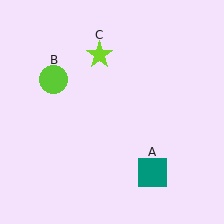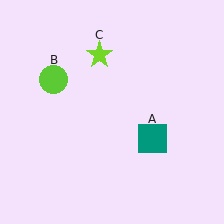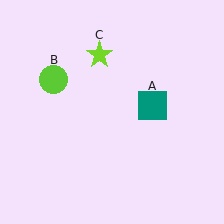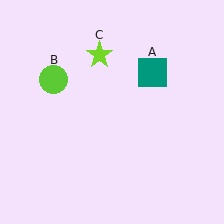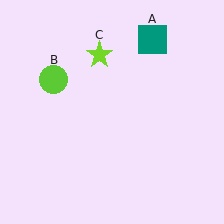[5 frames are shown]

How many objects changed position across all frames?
1 object changed position: teal square (object A).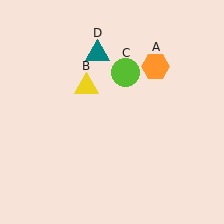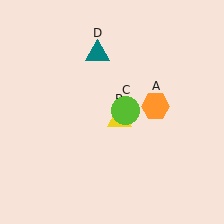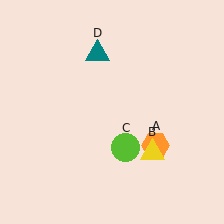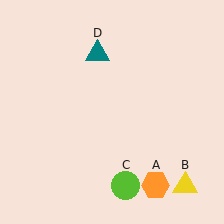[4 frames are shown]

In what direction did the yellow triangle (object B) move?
The yellow triangle (object B) moved down and to the right.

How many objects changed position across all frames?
3 objects changed position: orange hexagon (object A), yellow triangle (object B), lime circle (object C).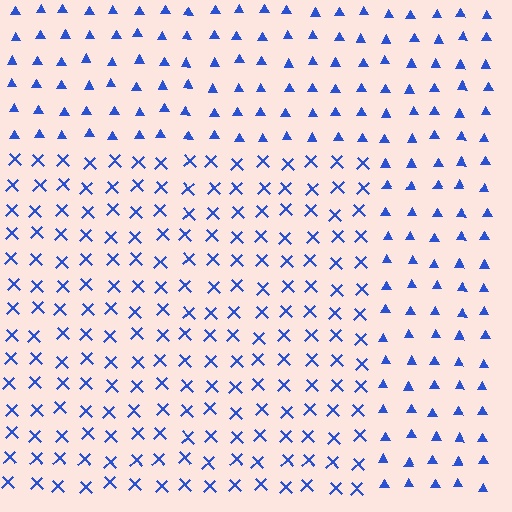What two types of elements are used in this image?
The image uses X marks inside the rectangle region and triangles outside it.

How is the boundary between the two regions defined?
The boundary is defined by a change in element shape: X marks inside vs. triangles outside. All elements share the same color and spacing.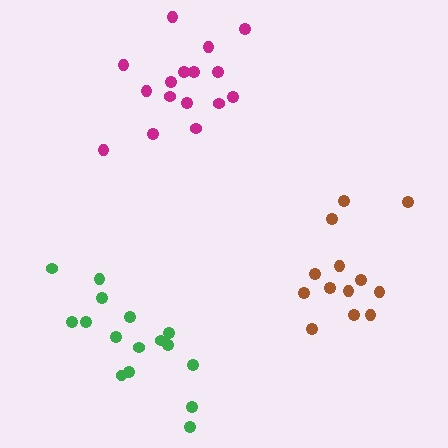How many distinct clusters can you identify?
There are 3 distinct clusters.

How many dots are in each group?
Group 1: 16 dots, Group 2: 16 dots, Group 3: 13 dots (45 total).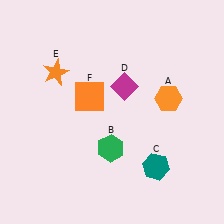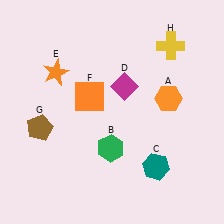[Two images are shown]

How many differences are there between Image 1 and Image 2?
There are 2 differences between the two images.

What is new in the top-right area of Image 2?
A yellow cross (H) was added in the top-right area of Image 2.